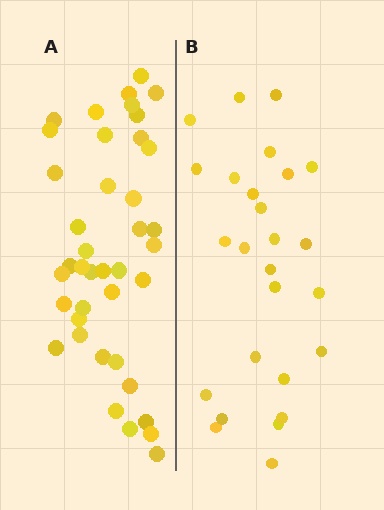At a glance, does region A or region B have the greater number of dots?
Region A (the left region) has more dots.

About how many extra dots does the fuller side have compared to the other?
Region A has approximately 15 more dots than region B.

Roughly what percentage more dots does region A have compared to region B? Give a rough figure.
About 55% more.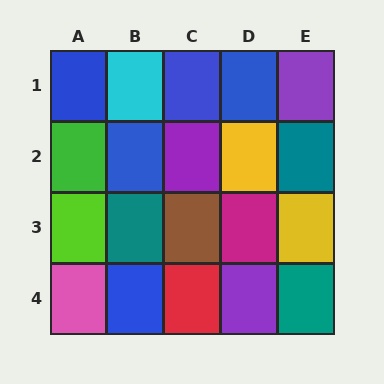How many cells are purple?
3 cells are purple.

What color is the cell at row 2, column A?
Green.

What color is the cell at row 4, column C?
Red.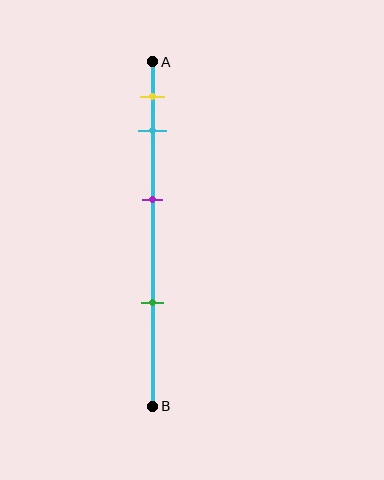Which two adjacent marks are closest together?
The yellow and cyan marks are the closest adjacent pair.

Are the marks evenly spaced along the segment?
No, the marks are not evenly spaced.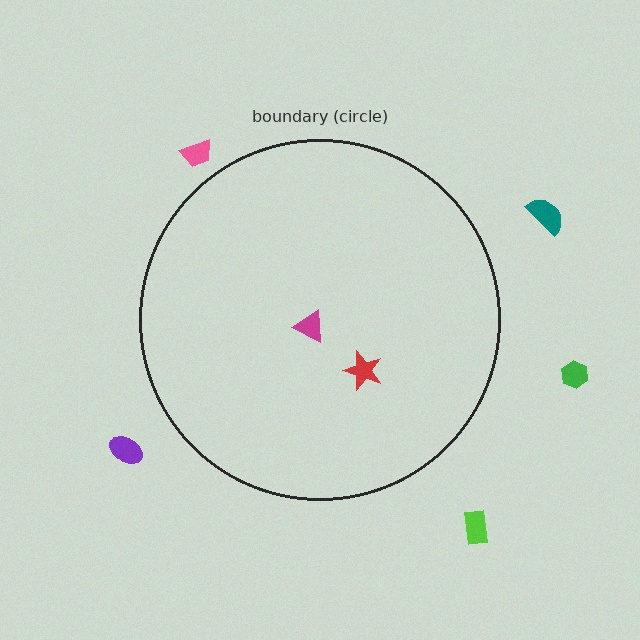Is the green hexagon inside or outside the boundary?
Outside.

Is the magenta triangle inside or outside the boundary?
Inside.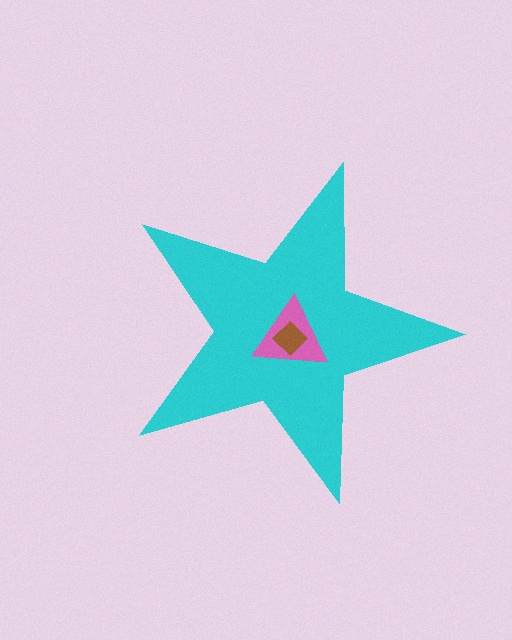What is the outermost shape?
The cyan star.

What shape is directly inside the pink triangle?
The brown diamond.